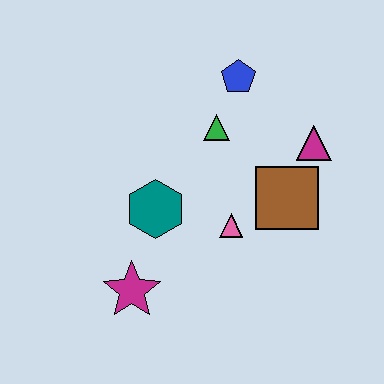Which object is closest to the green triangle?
The blue pentagon is closest to the green triangle.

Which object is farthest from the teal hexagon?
The magenta triangle is farthest from the teal hexagon.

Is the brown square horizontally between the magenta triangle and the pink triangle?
Yes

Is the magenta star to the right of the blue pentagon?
No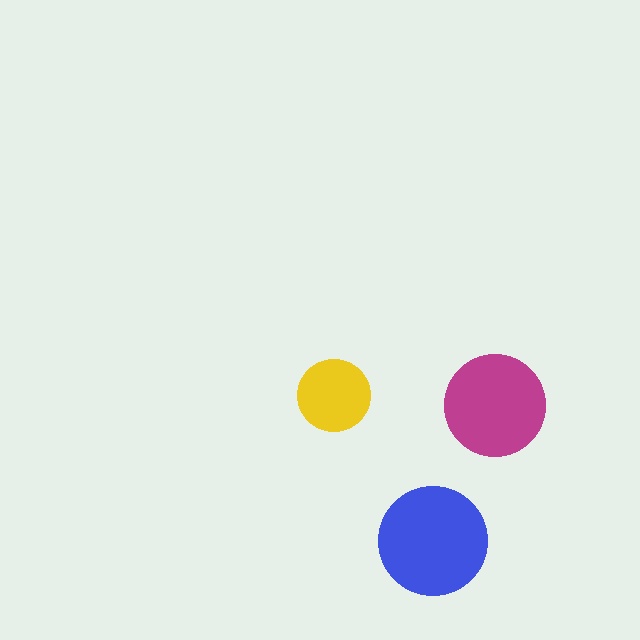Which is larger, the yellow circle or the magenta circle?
The magenta one.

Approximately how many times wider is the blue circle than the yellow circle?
About 1.5 times wider.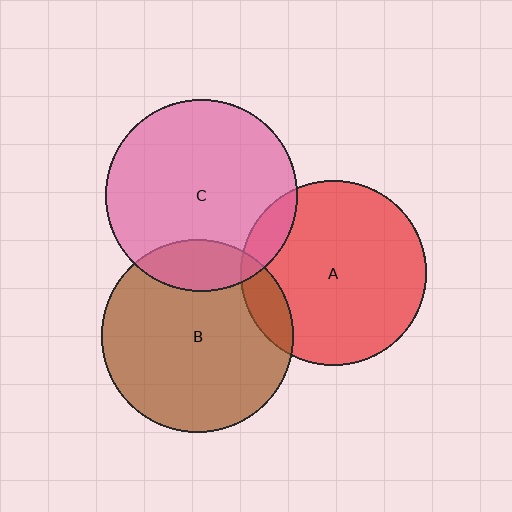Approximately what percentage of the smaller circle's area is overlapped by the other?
Approximately 15%.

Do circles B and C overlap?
Yes.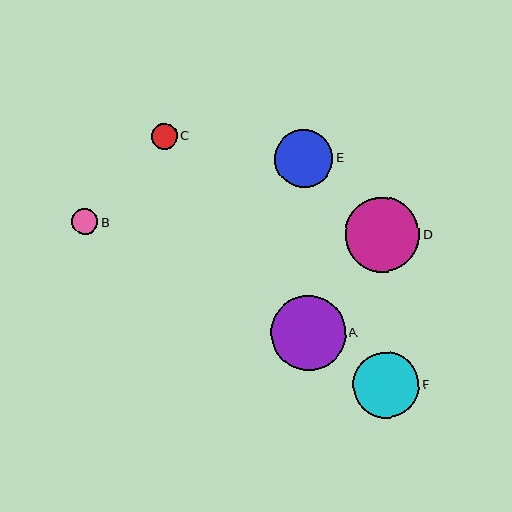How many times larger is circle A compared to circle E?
Circle A is approximately 1.3 times the size of circle E.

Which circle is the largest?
Circle D is the largest with a size of approximately 75 pixels.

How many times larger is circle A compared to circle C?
Circle A is approximately 2.8 times the size of circle C.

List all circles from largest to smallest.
From largest to smallest: D, A, F, E, C, B.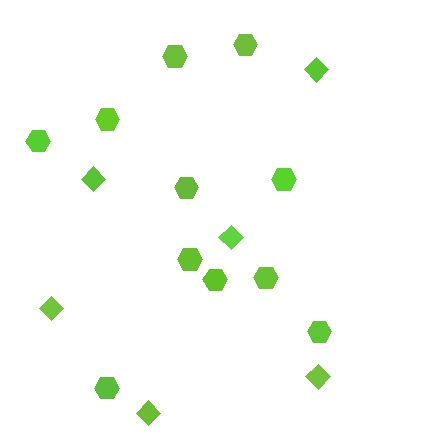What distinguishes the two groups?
There are 2 groups: one group of hexagons (11) and one group of diamonds (6).